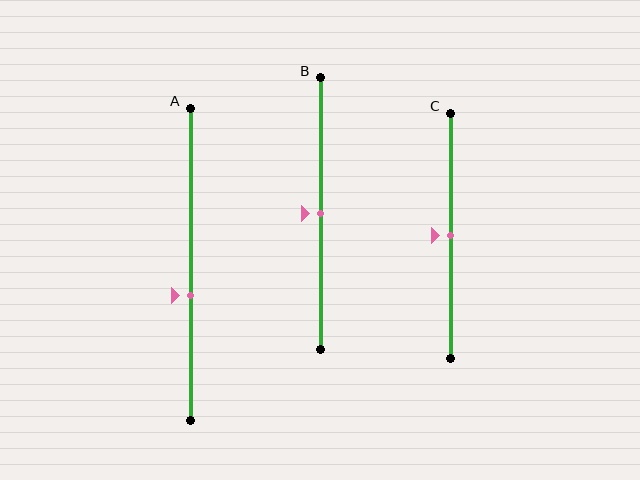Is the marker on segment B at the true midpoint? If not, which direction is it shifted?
Yes, the marker on segment B is at the true midpoint.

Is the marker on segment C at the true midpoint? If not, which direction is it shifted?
Yes, the marker on segment C is at the true midpoint.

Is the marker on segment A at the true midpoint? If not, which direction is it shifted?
No, the marker on segment A is shifted downward by about 10% of the segment length.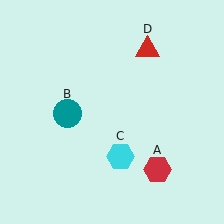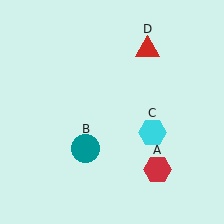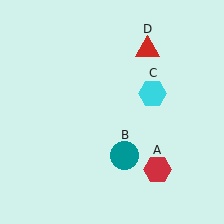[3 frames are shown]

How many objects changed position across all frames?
2 objects changed position: teal circle (object B), cyan hexagon (object C).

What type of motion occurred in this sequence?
The teal circle (object B), cyan hexagon (object C) rotated counterclockwise around the center of the scene.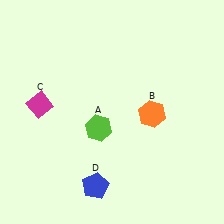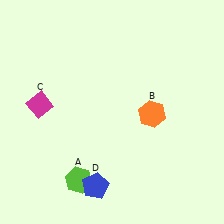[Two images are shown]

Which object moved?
The lime hexagon (A) moved down.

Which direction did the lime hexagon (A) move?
The lime hexagon (A) moved down.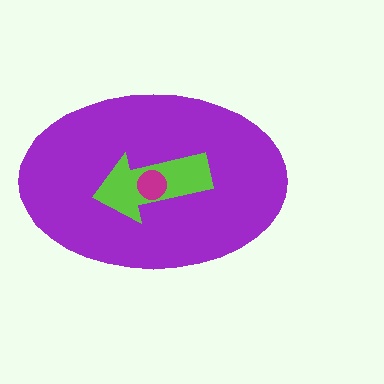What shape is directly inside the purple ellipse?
The lime arrow.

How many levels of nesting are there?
3.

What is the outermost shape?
The purple ellipse.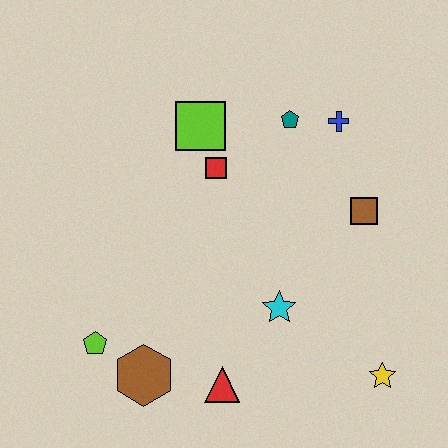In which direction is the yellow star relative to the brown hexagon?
The yellow star is to the right of the brown hexagon.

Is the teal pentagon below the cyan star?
No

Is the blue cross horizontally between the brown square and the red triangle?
Yes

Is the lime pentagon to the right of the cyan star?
No